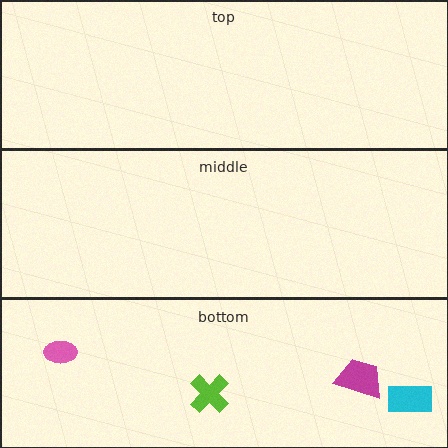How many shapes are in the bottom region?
4.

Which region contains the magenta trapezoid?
The bottom region.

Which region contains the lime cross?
The bottom region.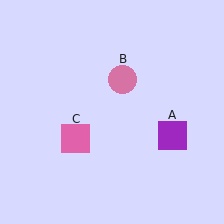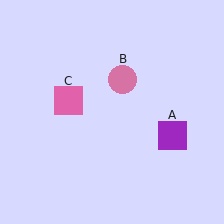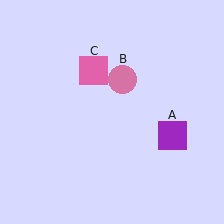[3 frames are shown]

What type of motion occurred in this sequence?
The pink square (object C) rotated clockwise around the center of the scene.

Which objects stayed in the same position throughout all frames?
Purple square (object A) and pink circle (object B) remained stationary.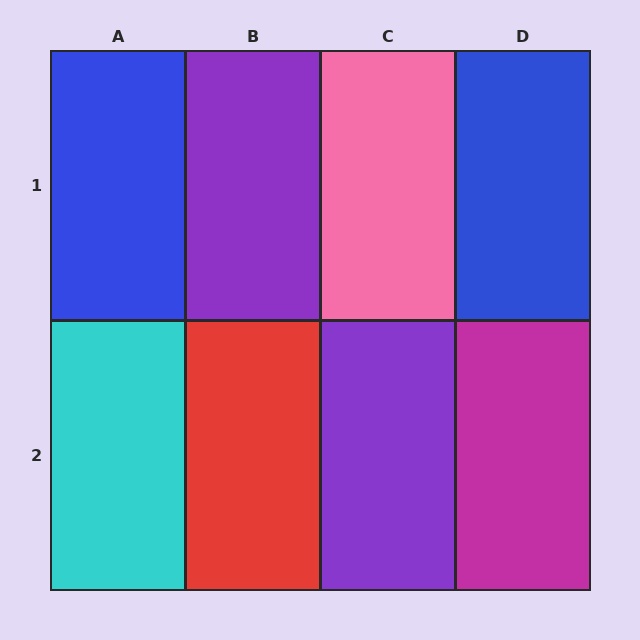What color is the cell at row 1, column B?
Purple.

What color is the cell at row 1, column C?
Pink.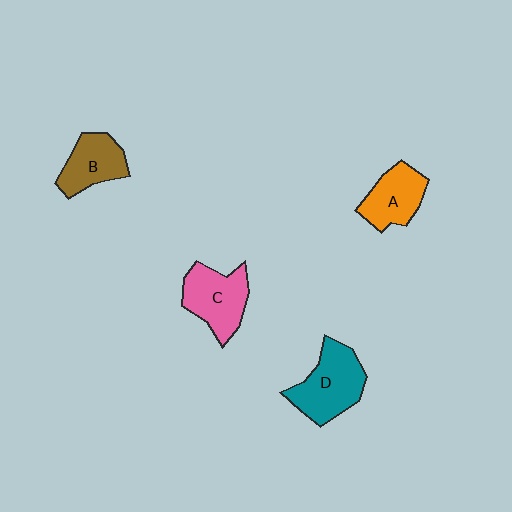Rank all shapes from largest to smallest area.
From largest to smallest: D (teal), C (pink), A (orange), B (brown).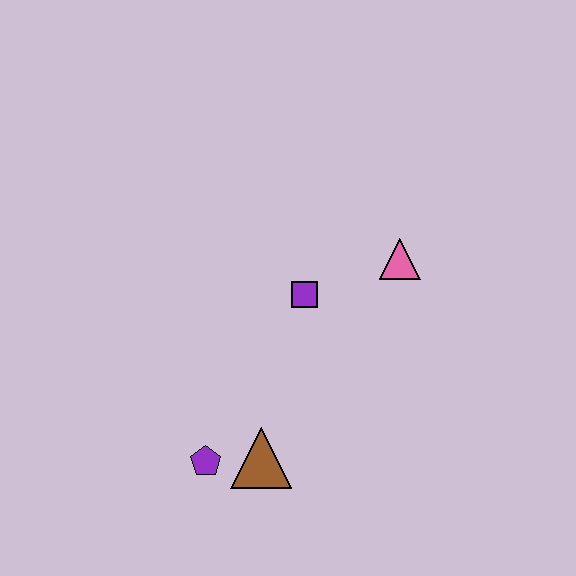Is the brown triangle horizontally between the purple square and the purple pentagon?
Yes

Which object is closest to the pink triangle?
The purple square is closest to the pink triangle.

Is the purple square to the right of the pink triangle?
No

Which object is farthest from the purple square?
The purple pentagon is farthest from the purple square.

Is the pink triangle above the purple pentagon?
Yes